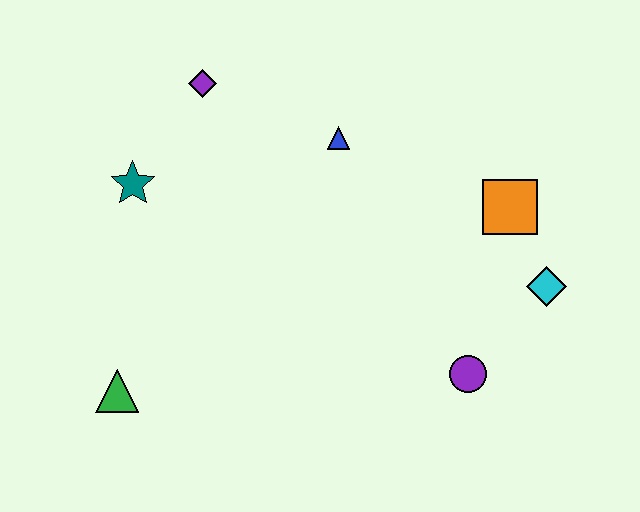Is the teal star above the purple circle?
Yes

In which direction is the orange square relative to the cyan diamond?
The orange square is above the cyan diamond.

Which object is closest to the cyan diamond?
The orange square is closest to the cyan diamond.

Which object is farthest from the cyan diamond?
The green triangle is farthest from the cyan diamond.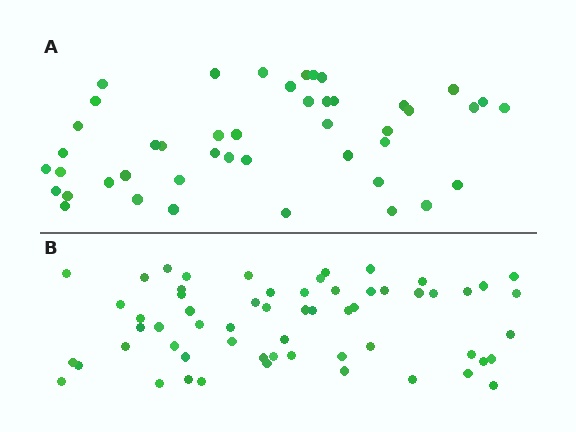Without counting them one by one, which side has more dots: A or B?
Region B (the bottom region) has more dots.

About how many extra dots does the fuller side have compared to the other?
Region B has approximately 15 more dots than region A.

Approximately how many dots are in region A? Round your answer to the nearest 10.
About 40 dots. (The exact count is 45, which rounds to 40.)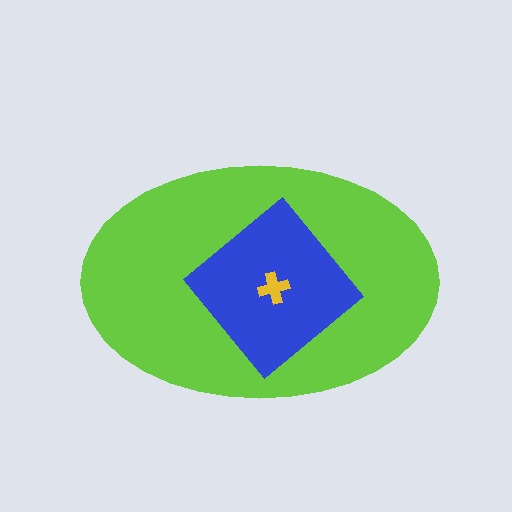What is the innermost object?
The yellow cross.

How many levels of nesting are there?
3.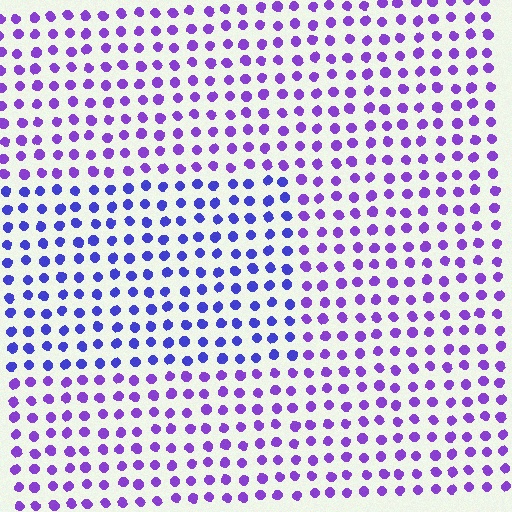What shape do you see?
I see a rectangle.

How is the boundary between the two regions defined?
The boundary is defined purely by a slight shift in hue (about 30 degrees). Spacing, size, and orientation are identical on both sides.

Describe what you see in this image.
The image is filled with small purple elements in a uniform arrangement. A rectangle-shaped region is visible where the elements are tinted to a slightly different hue, forming a subtle color boundary.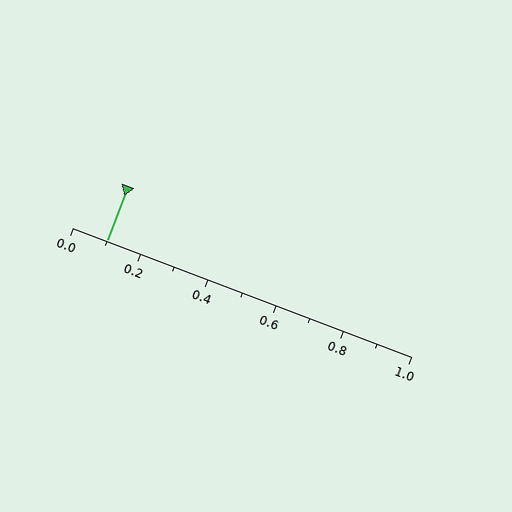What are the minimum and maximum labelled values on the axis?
The axis runs from 0.0 to 1.0.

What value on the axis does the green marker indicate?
The marker indicates approximately 0.1.